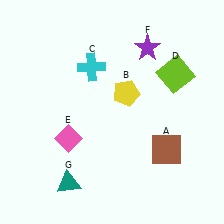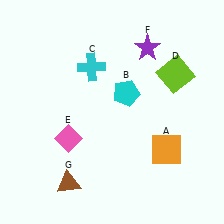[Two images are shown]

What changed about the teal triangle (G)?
In Image 1, G is teal. In Image 2, it changed to brown.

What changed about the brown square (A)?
In Image 1, A is brown. In Image 2, it changed to orange.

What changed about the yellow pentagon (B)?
In Image 1, B is yellow. In Image 2, it changed to cyan.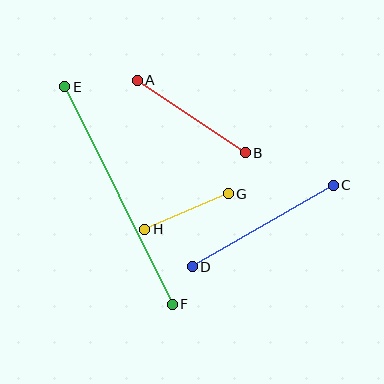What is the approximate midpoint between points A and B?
The midpoint is at approximately (191, 116) pixels.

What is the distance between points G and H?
The distance is approximately 91 pixels.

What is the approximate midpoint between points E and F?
The midpoint is at approximately (118, 195) pixels.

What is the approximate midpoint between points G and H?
The midpoint is at approximately (186, 211) pixels.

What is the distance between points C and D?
The distance is approximately 163 pixels.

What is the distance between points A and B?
The distance is approximately 130 pixels.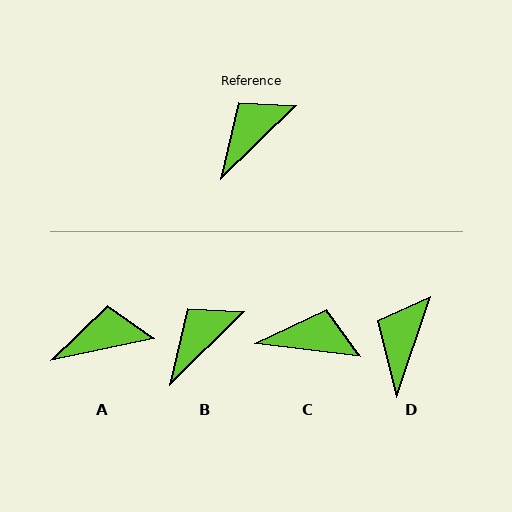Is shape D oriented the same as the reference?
No, it is off by about 27 degrees.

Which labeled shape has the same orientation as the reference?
B.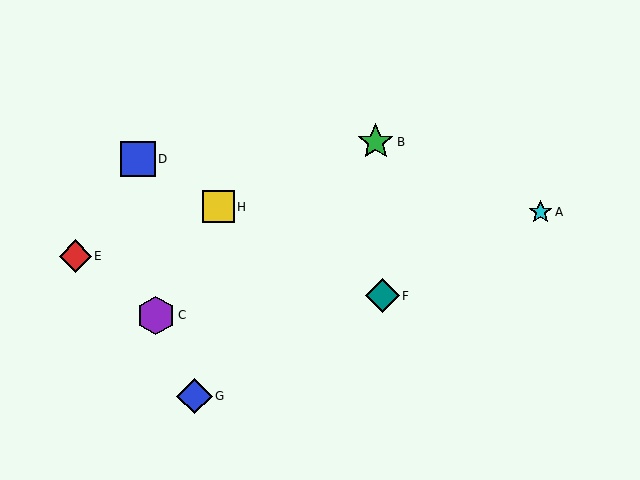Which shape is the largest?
The purple hexagon (labeled C) is the largest.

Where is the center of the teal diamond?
The center of the teal diamond is at (382, 296).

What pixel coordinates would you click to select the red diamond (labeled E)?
Click at (75, 256) to select the red diamond E.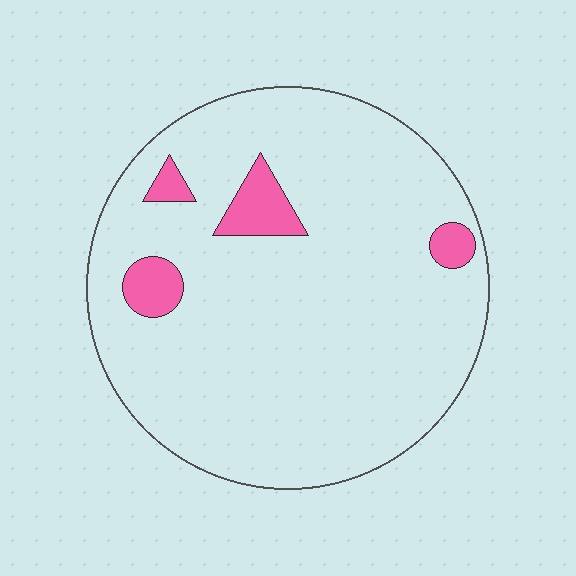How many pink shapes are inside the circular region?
4.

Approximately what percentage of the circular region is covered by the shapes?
Approximately 10%.